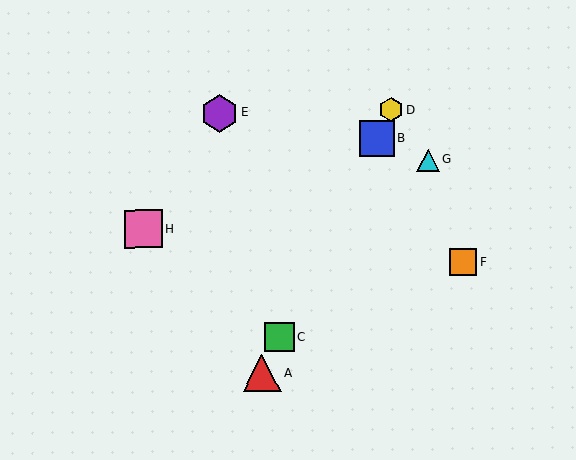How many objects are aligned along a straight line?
4 objects (A, B, C, D) are aligned along a straight line.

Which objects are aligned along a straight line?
Objects A, B, C, D are aligned along a straight line.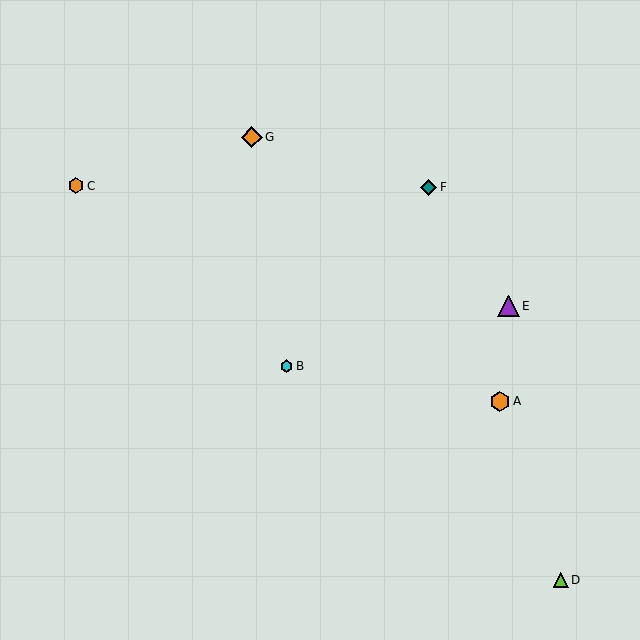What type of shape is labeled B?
Shape B is a cyan hexagon.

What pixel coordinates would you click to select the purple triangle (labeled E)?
Click at (509, 306) to select the purple triangle E.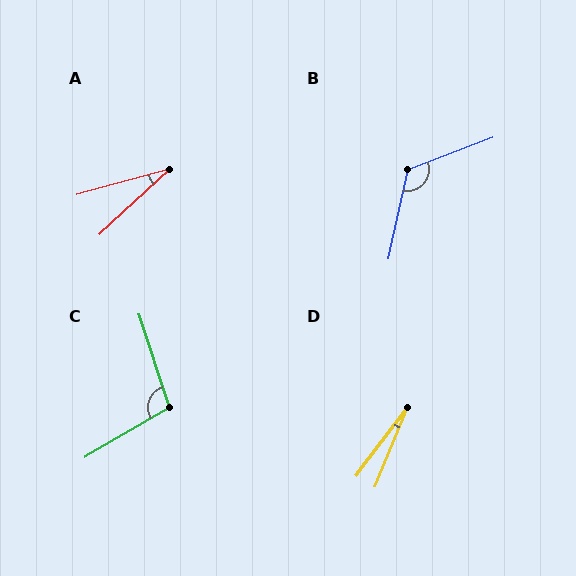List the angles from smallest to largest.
D (15°), A (28°), C (102°), B (123°).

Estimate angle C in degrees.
Approximately 102 degrees.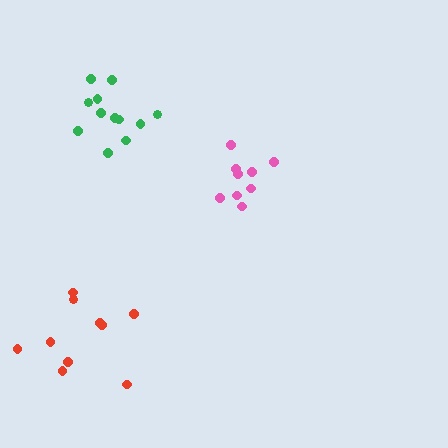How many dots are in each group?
Group 1: 9 dots, Group 2: 10 dots, Group 3: 12 dots (31 total).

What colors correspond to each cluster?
The clusters are colored: pink, red, green.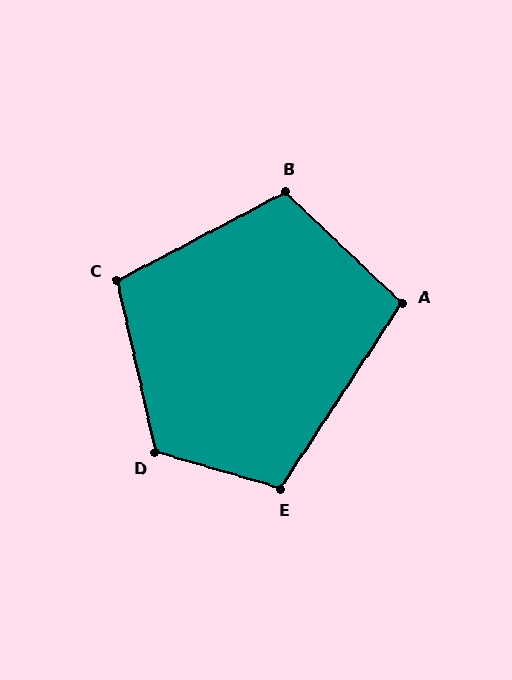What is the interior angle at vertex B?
Approximately 109 degrees (obtuse).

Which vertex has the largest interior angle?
D, at approximately 119 degrees.